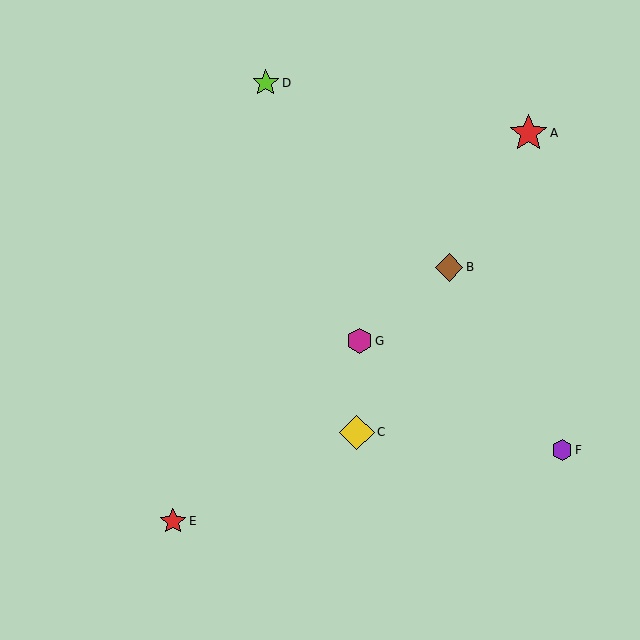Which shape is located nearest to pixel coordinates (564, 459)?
The purple hexagon (labeled F) at (562, 450) is nearest to that location.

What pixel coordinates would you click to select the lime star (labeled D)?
Click at (266, 83) to select the lime star D.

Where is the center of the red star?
The center of the red star is at (528, 133).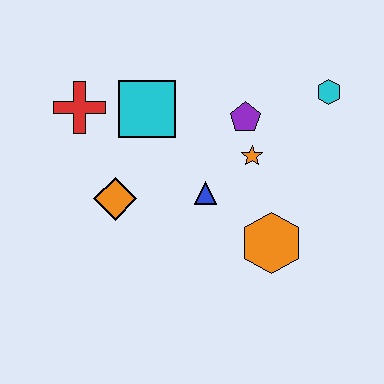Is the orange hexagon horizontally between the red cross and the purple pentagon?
No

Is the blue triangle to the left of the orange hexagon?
Yes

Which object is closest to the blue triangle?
The orange star is closest to the blue triangle.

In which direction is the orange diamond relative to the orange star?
The orange diamond is to the left of the orange star.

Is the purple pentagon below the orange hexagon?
No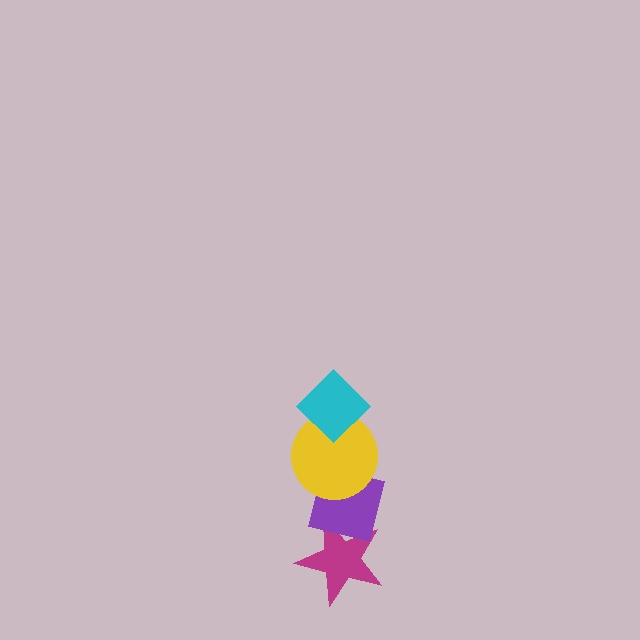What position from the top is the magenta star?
The magenta star is 4th from the top.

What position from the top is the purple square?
The purple square is 3rd from the top.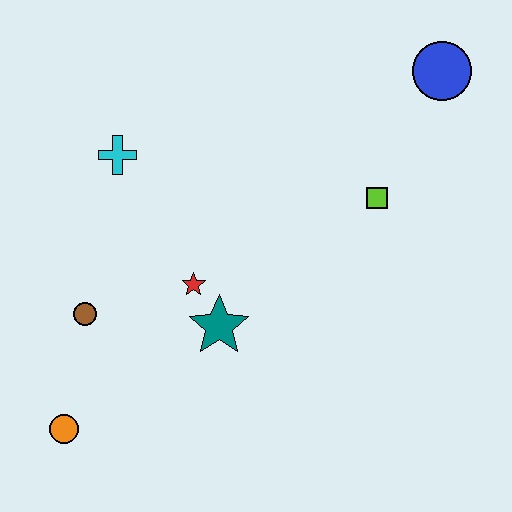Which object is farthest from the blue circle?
The orange circle is farthest from the blue circle.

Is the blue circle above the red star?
Yes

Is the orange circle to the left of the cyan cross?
Yes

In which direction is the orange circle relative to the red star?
The orange circle is below the red star.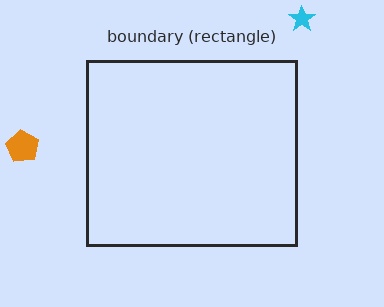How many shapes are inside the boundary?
0 inside, 2 outside.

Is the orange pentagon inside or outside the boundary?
Outside.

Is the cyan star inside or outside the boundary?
Outside.